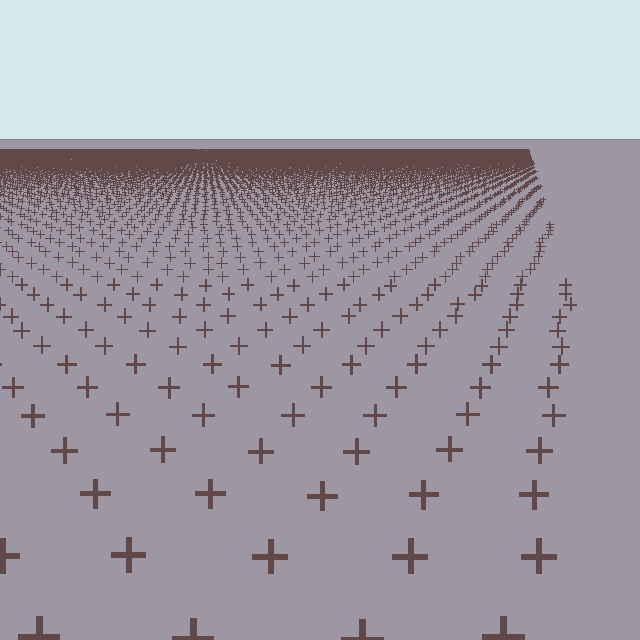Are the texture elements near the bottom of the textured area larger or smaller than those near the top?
Larger. Near the bottom, elements are closer to the viewer and appear at a bigger on-screen size.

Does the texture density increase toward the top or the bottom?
Density increases toward the top.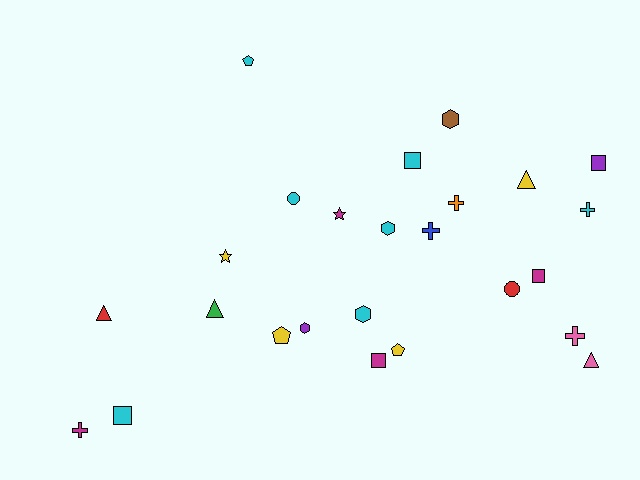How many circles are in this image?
There are 2 circles.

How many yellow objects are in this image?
There are 4 yellow objects.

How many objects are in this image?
There are 25 objects.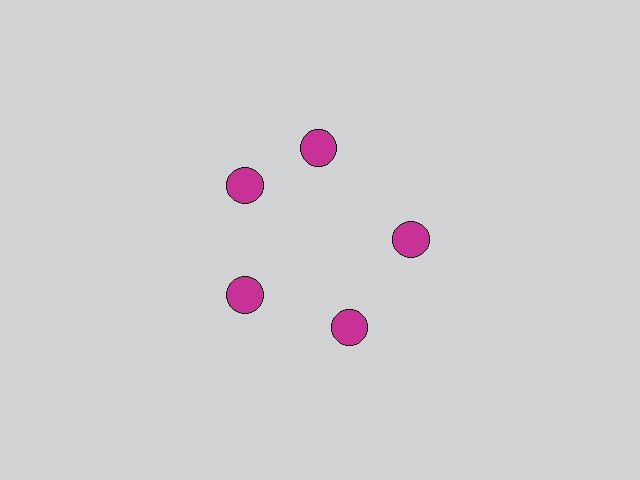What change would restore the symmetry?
The symmetry would be restored by rotating it back into even spacing with its neighbors so that all 5 circles sit at equal angles and equal distance from the center.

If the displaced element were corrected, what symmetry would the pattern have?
It would have 5-fold rotational symmetry — the pattern would map onto itself every 72 degrees.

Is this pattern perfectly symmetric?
No. The 5 magenta circles are arranged in a ring, but one element near the 1 o'clock position is rotated out of alignment along the ring, breaking the 5-fold rotational symmetry.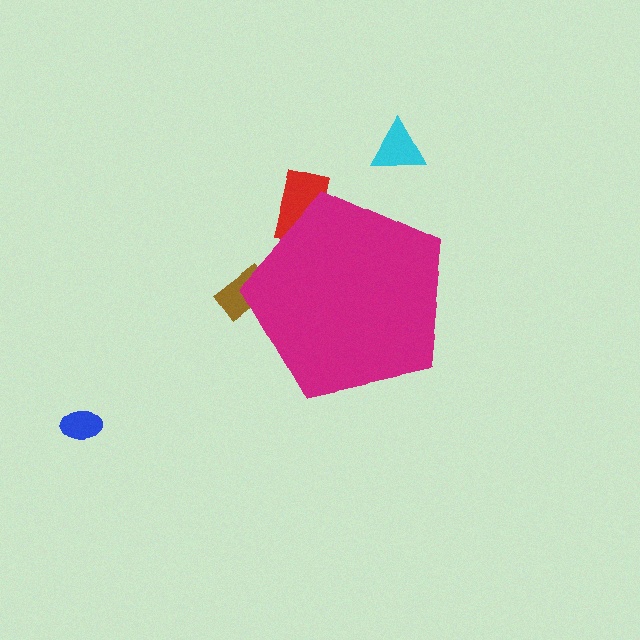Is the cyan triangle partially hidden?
No, the cyan triangle is fully visible.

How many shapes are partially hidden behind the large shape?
2 shapes are partially hidden.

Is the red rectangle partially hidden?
Yes, the red rectangle is partially hidden behind the magenta pentagon.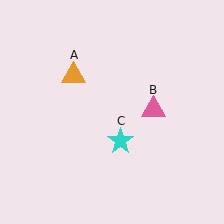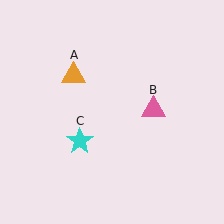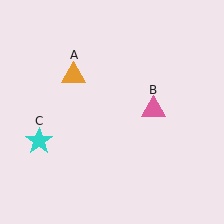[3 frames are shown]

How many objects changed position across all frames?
1 object changed position: cyan star (object C).